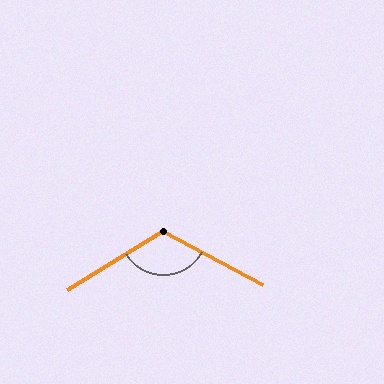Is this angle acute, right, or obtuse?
It is obtuse.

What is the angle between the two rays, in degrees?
Approximately 121 degrees.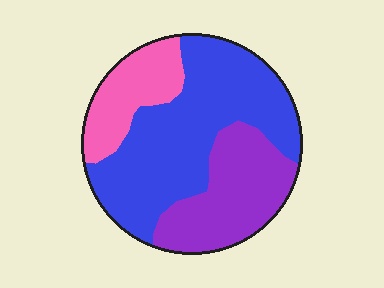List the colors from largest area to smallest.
From largest to smallest: blue, purple, pink.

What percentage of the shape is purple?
Purple covers 29% of the shape.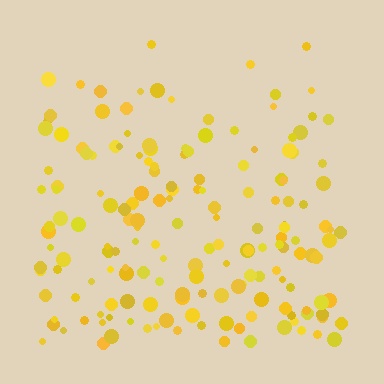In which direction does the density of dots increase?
From top to bottom, with the bottom side densest.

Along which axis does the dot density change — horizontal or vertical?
Vertical.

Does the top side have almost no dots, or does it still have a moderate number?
Still a moderate number, just noticeably fewer than the bottom.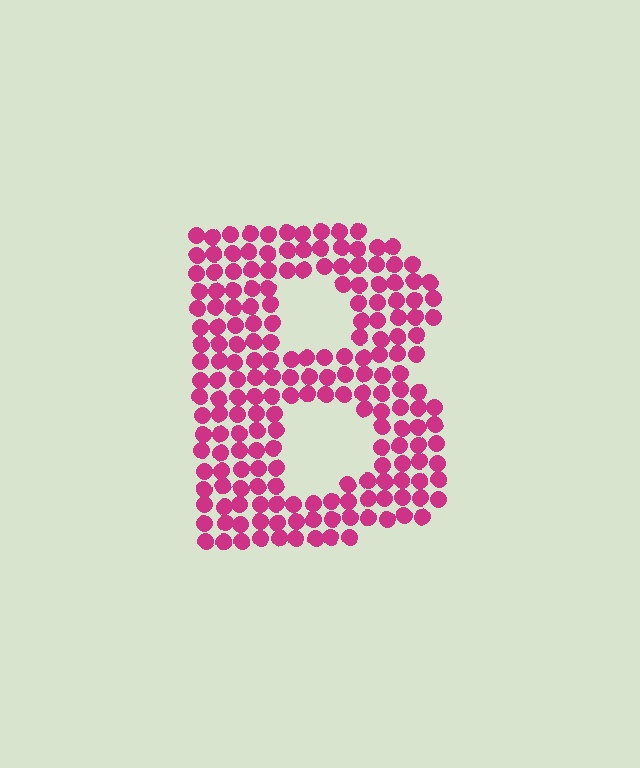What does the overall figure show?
The overall figure shows the letter B.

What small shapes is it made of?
It is made of small circles.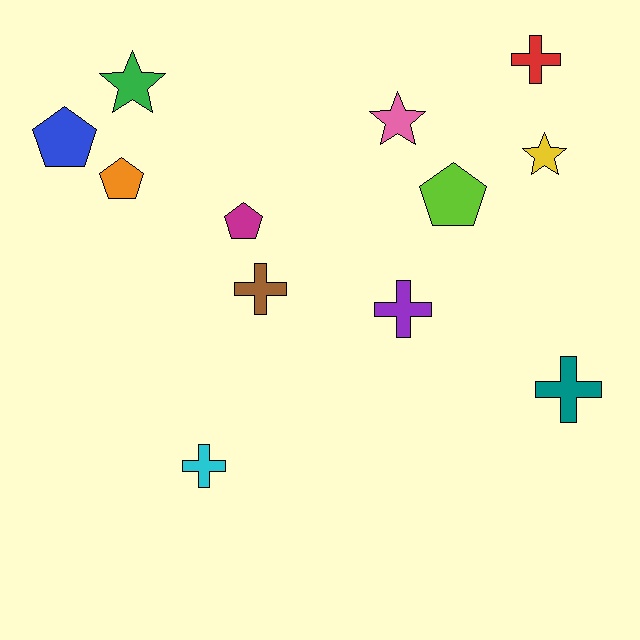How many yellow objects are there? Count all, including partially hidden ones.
There is 1 yellow object.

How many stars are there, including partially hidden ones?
There are 3 stars.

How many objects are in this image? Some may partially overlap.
There are 12 objects.